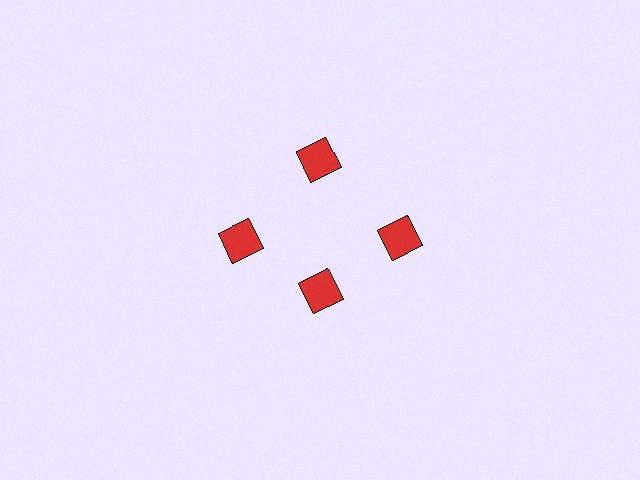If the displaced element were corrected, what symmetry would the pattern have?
It would have 4-fold rotational symmetry — the pattern would map onto itself every 90 degrees.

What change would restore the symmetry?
The symmetry would be restored by moving it outward, back onto the ring so that all 4 diamonds sit at equal angles and equal distance from the center.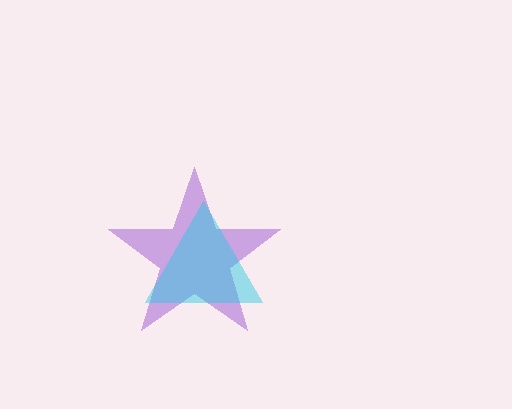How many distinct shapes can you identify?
There are 2 distinct shapes: a purple star, a cyan triangle.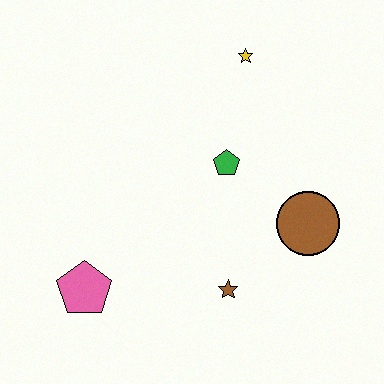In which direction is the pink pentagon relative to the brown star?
The pink pentagon is to the left of the brown star.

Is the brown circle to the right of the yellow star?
Yes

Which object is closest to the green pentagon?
The brown circle is closest to the green pentagon.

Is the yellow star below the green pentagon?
No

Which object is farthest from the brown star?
The yellow star is farthest from the brown star.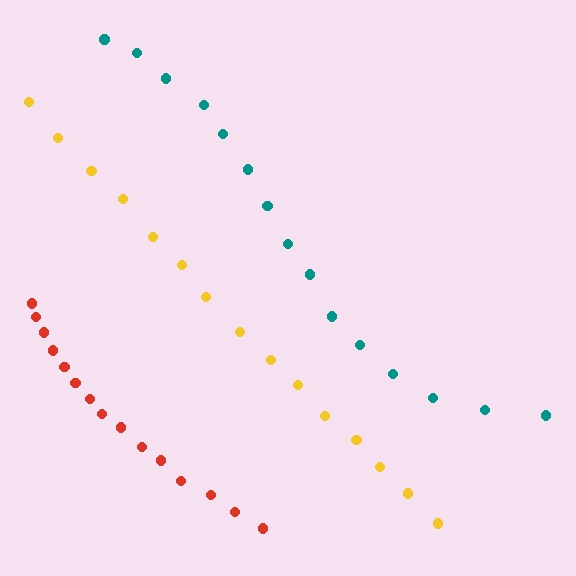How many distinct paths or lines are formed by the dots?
There are 3 distinct paths.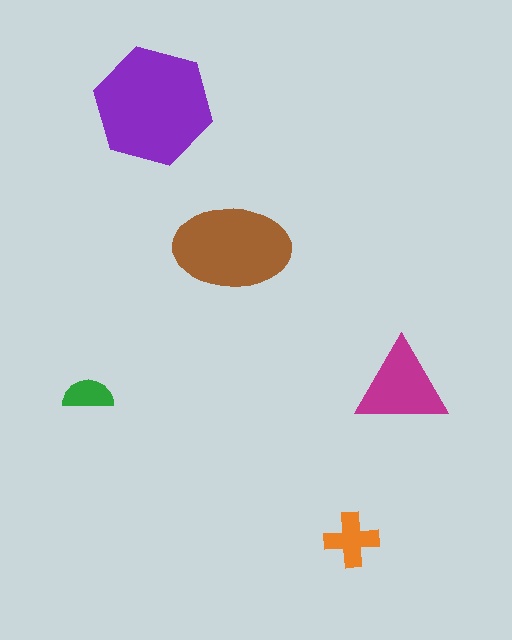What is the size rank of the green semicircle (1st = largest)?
5th.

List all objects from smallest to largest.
The green semicircle, the orange cross, the magenta triangle, the brown ellipse, the purple hexagon.